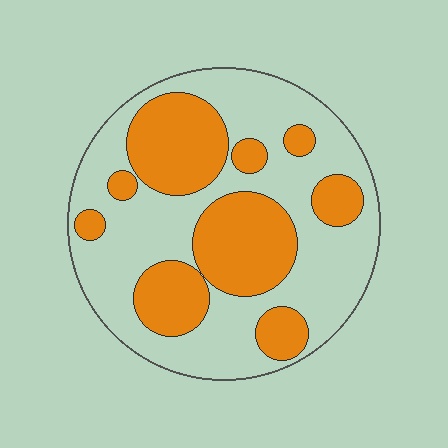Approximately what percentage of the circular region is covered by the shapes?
Approximately 40%.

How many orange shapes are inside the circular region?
9.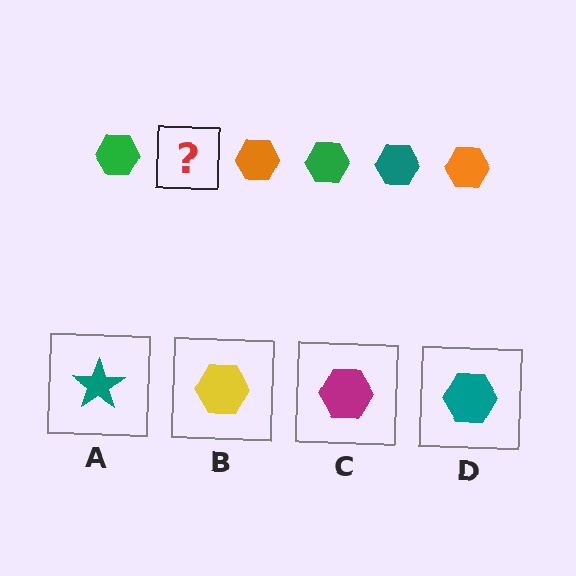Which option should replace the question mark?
Option D.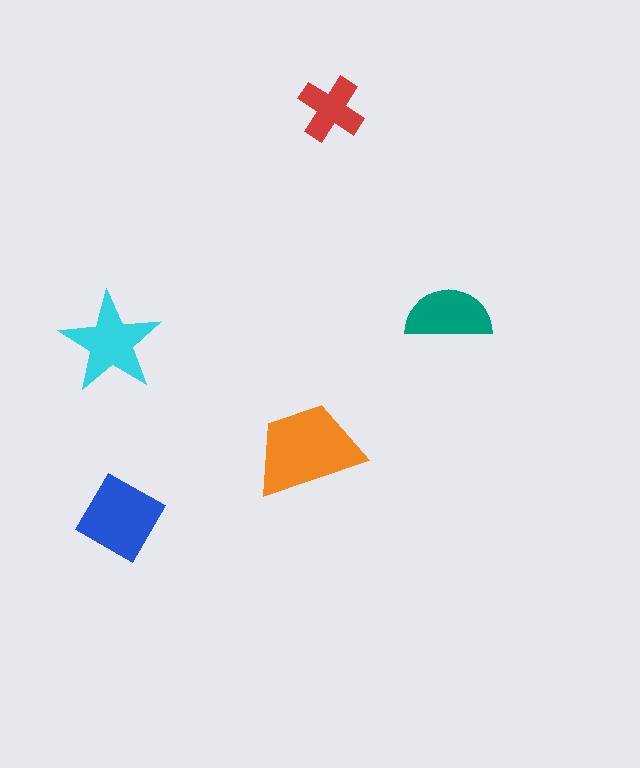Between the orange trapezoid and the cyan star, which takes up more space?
The orange trapezoid.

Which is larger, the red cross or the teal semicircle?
The teal semicircle.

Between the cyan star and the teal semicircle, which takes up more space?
The cyan star.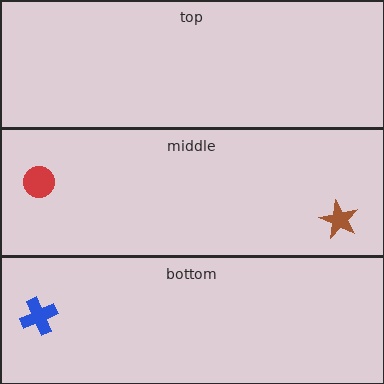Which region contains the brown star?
The middle region.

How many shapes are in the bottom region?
1.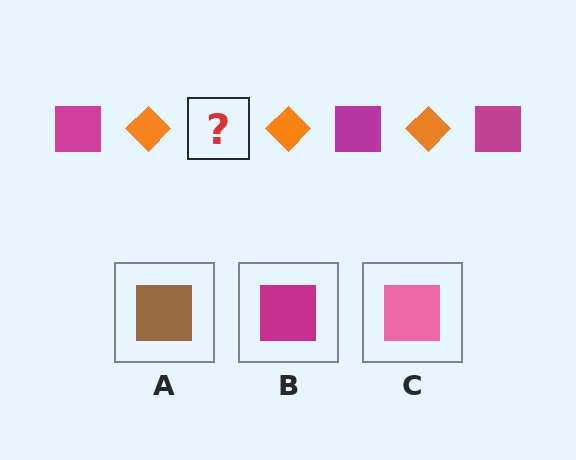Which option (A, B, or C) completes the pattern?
B.